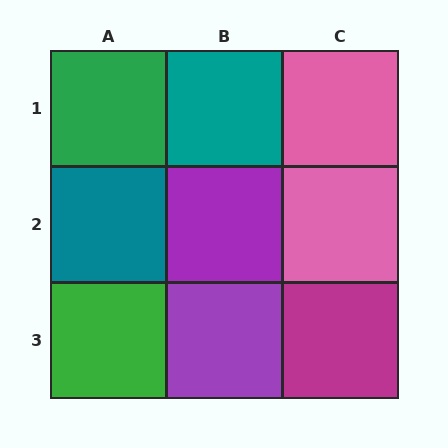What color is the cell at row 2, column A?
Teal.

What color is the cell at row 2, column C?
Pink.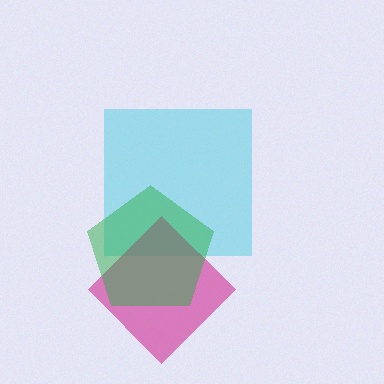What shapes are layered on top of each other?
The layered shapes are: a cyan square, a magenta diamond, a green pentagon.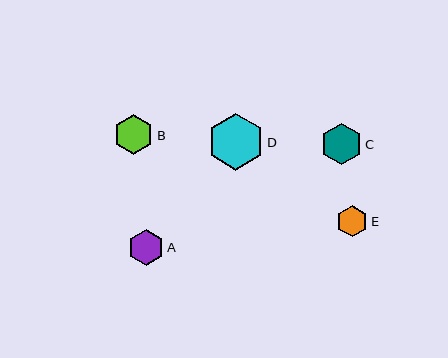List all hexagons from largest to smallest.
From largest to smallest: D, C, B, A, E.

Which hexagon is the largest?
Hexagon D is the largest with a size of approximately 57 pixels.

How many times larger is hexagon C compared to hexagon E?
Hexagon C is approximately 1.3 times the size of hexagon E.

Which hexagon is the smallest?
Hexagon E is the smallest with a size of approximately 32 pixels.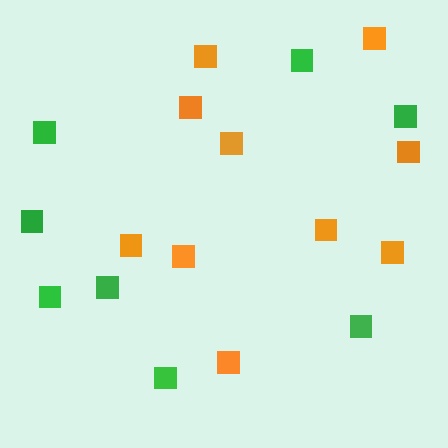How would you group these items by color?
There are 2 groups: one group of green squares (8) and one group of orange squares (10).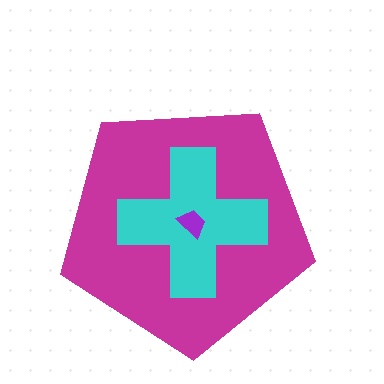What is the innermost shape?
The purple trapezoid.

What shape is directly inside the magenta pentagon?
The cyan cross.